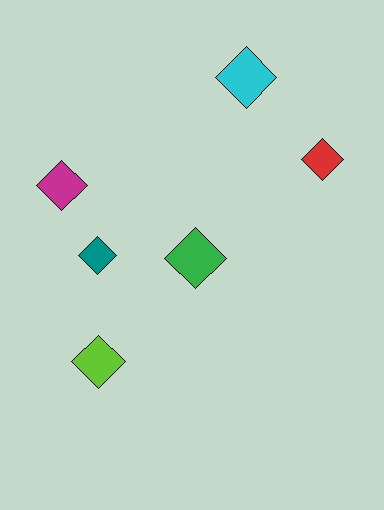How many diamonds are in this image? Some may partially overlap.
There are 6 diamonds.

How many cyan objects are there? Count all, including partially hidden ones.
There is 1 cyan object.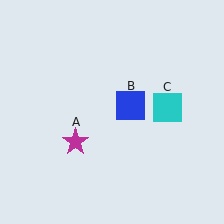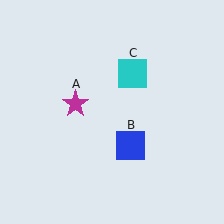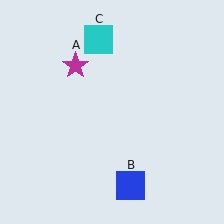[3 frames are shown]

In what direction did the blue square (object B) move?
The blue square (object B) moved down.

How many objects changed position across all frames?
3 objects changed position: magenta star (object A), blue square (object B), cyan square (object C).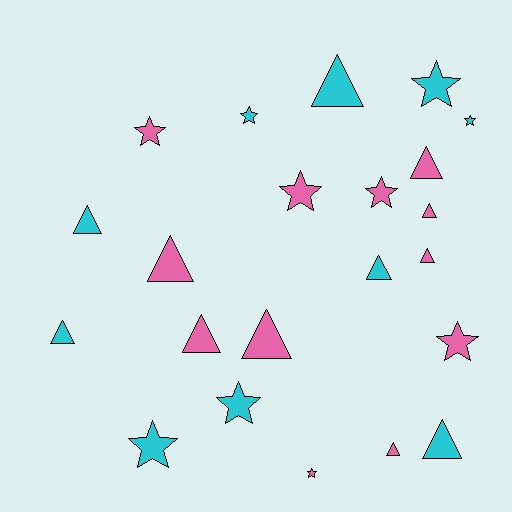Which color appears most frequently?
Pink, with 12 objects.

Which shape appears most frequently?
Triangle, with 12 objects.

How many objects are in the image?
There are 22 objects.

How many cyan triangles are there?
There are 5 cyan triangles.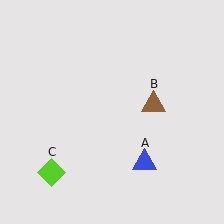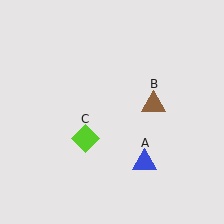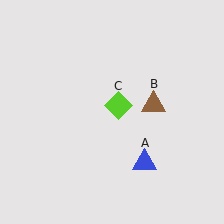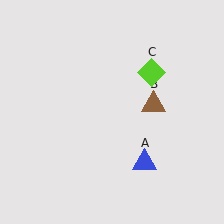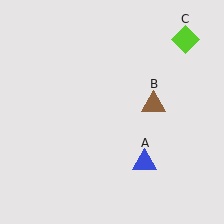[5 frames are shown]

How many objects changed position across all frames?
1 object changed position: lime diamond (object C).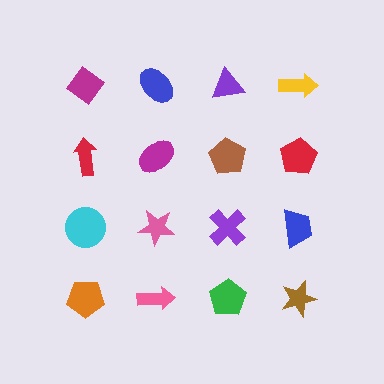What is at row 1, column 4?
A yellow arrow.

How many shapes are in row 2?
4 shapes.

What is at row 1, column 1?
A magenta diamond.